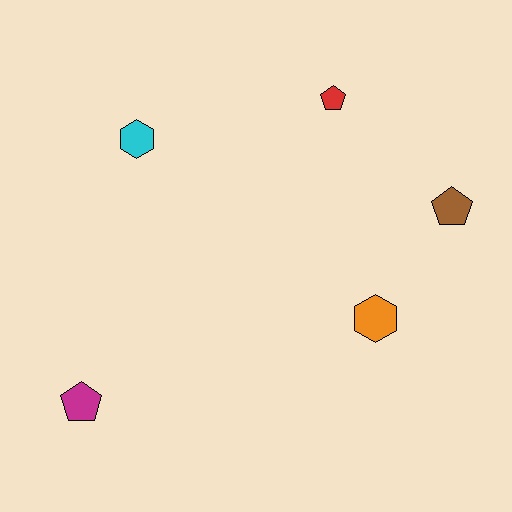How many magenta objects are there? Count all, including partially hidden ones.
There is 1 magenta object.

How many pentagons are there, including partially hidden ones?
There are 3 pentagons.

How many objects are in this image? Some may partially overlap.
There are 5 objects.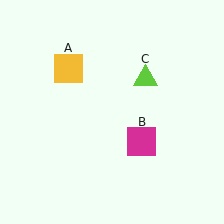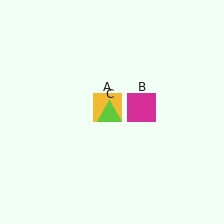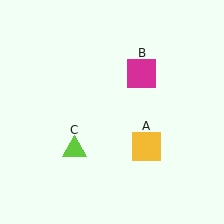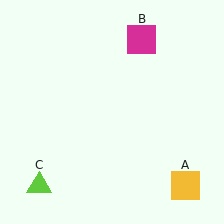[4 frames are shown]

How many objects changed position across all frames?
3 objects changed position: yellow square (object A), magenta square (object B), lime triangle (object C).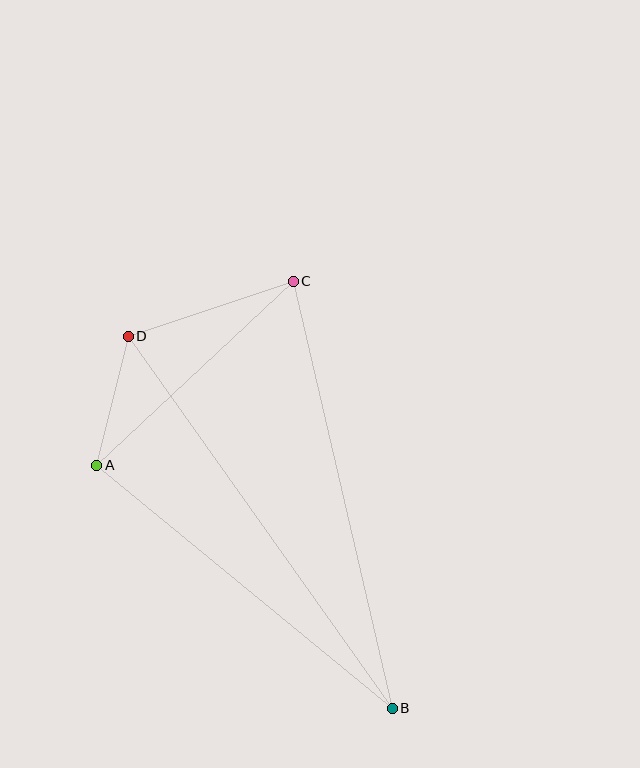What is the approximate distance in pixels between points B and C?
The distance between B and C is approximately 438 pixels.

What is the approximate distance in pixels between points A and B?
The distance between A and B is approximately 382 pixels.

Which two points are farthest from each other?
Points B and D are farthest from each other.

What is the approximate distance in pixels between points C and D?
The distance between C and D is approximately 174 pixels.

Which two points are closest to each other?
Points A and D are closest to each other.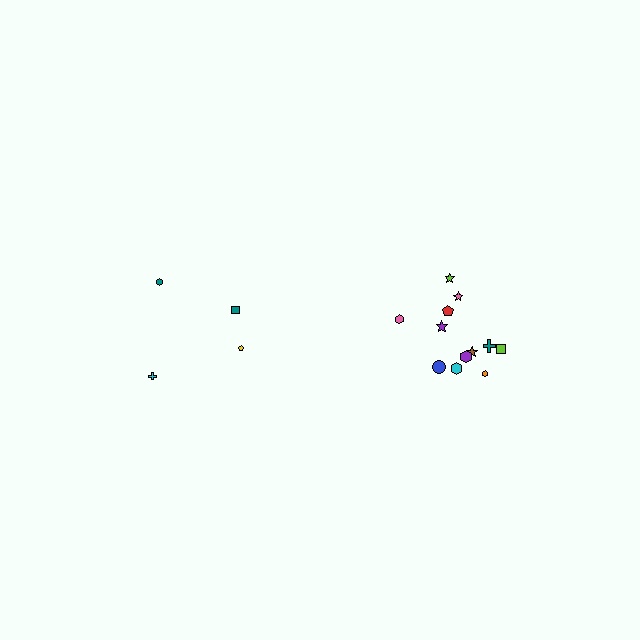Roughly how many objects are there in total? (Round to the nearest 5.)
Roughly 15 objects in total.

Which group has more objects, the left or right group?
The right group.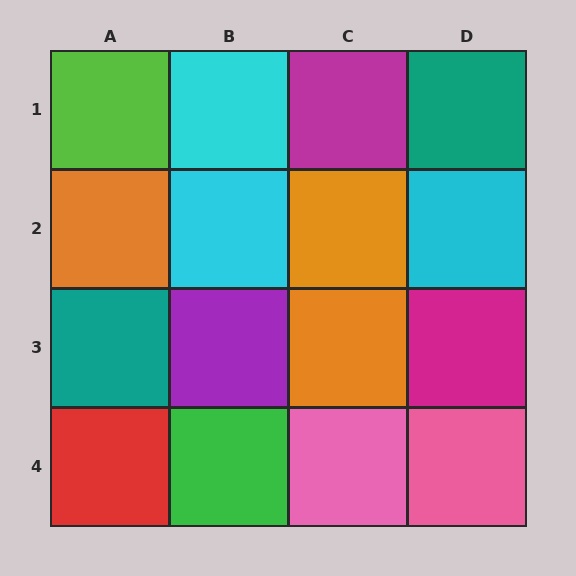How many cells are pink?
2 cells are pink.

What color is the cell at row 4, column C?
Pink.